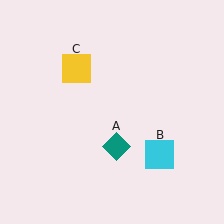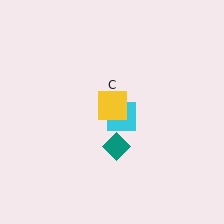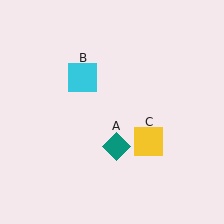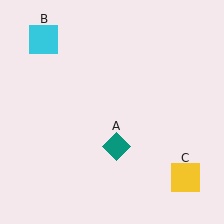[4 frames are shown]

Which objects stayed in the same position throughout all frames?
Teal diamond (object A) remained stationary.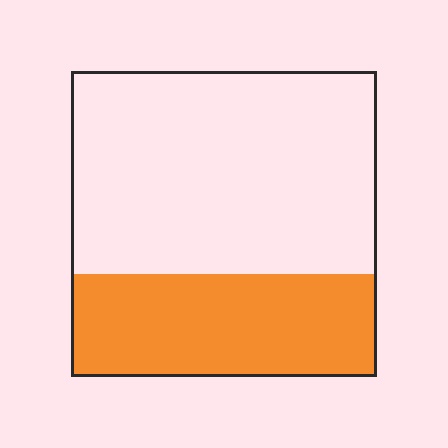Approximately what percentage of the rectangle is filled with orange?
Approximately 35%.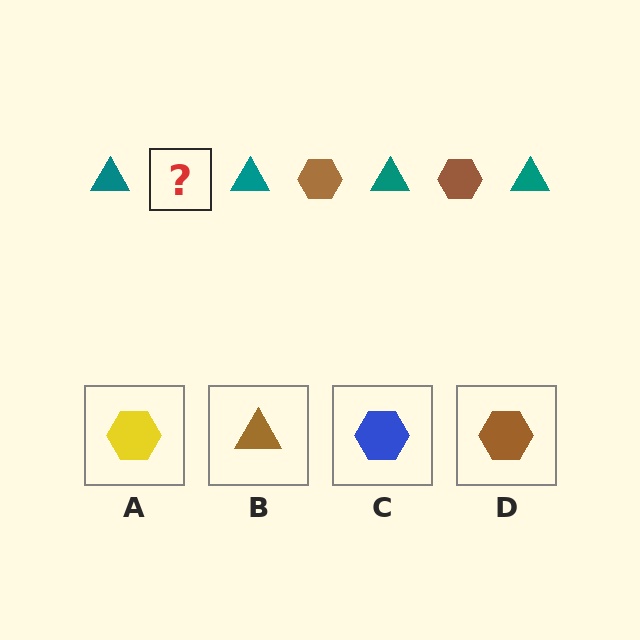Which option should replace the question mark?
Option D.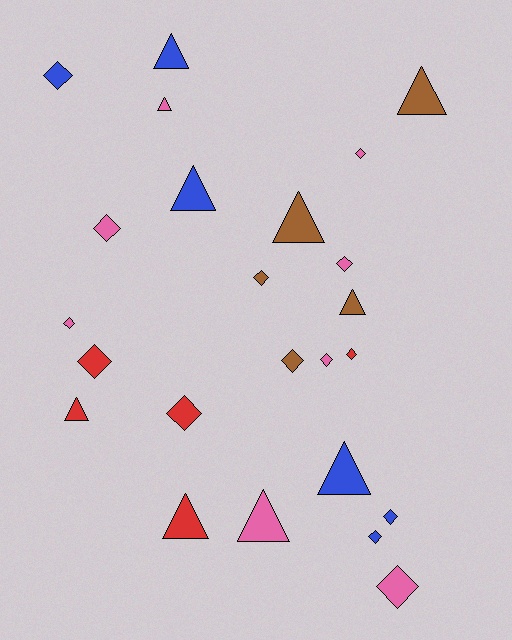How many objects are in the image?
There are 24 objects.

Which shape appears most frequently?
Diamond, with 14 objects.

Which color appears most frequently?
Pink, with 8 objects.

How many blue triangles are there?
There are 3 blue triangles.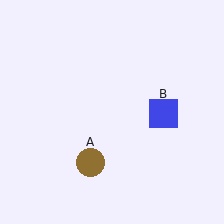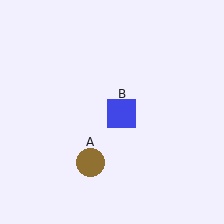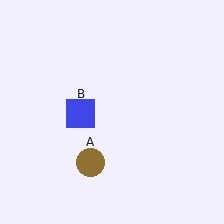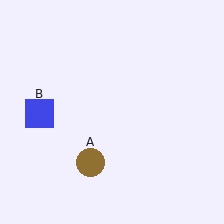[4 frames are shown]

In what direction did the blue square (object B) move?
The blue square (object B) moved left.